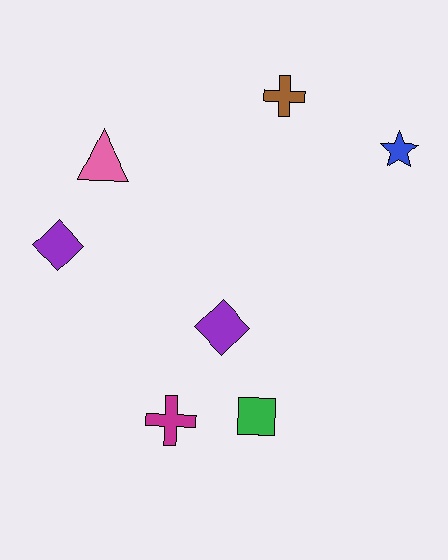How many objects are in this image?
There are 7 objects.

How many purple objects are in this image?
There are 2 purple objects.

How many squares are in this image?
There is 1 square.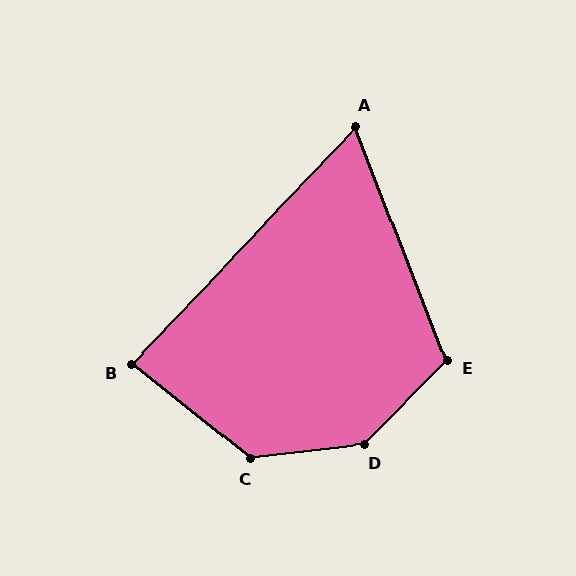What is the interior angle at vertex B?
Approximately 85 degrees (acute).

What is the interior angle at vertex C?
Approximately 135 degrees (obtuse).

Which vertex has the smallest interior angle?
A, at approximately 65 degrees.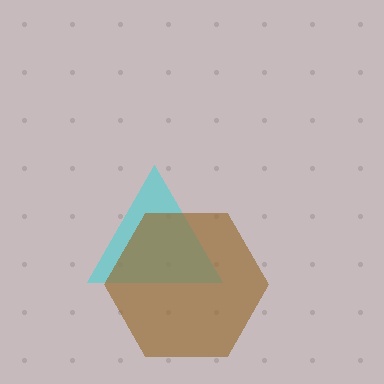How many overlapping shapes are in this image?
There are 2 overlapping shapes in the image.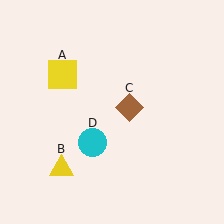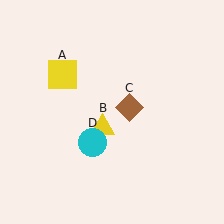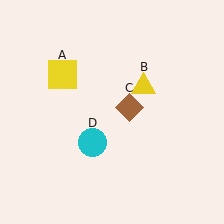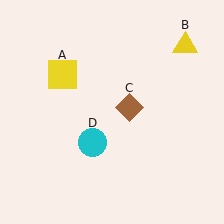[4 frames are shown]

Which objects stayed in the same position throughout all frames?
Yellow square (object A) and brown diamond (object C) and cyan circle (object D) remained stationary.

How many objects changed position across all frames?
1 object changed position: yellow triangle (object B).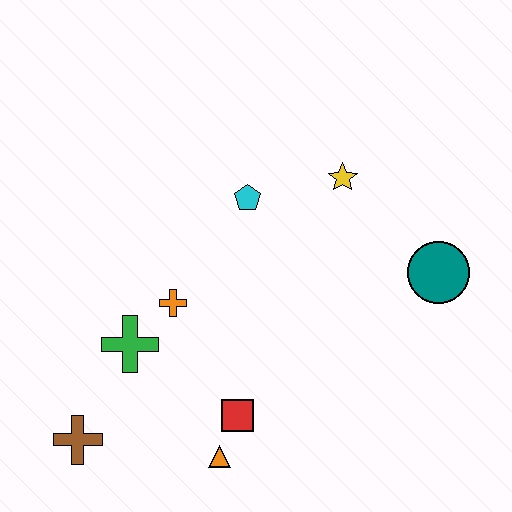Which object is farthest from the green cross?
The teal circle is farthest from the green cross.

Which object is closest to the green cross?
The orange cross is closest to the green cross.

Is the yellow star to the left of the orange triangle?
No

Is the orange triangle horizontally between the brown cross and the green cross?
No